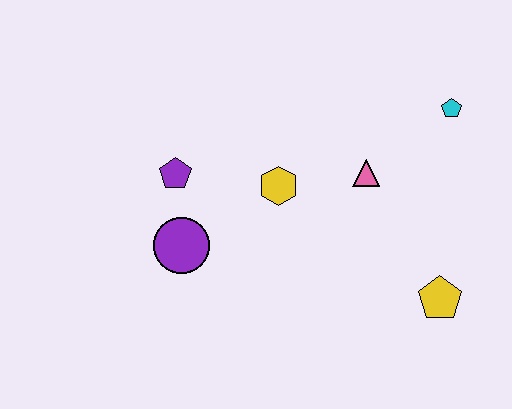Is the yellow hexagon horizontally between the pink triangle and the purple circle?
Yes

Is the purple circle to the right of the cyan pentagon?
No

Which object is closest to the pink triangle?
The yellow hexagon is closest to the pink triangle.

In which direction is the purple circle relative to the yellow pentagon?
The purple circle is to the left of the yellow pentagon.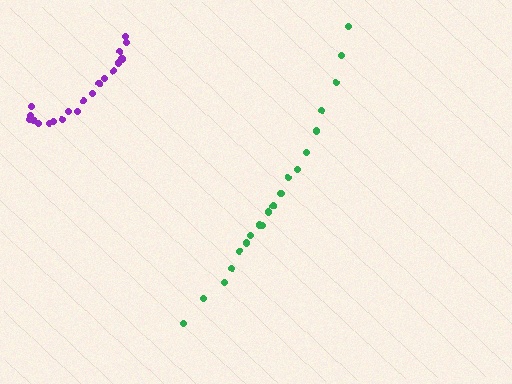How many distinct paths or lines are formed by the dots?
There are 2 distinct paths.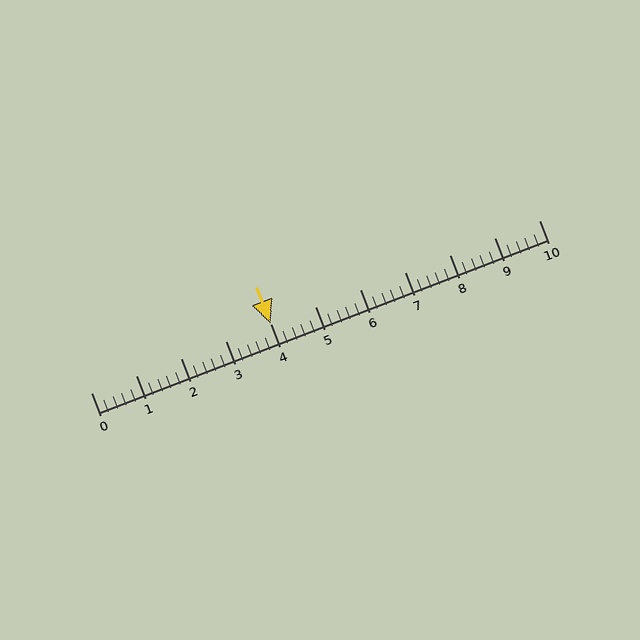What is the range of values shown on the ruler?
The ruler shows values from 0 to 10.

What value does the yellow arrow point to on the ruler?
The yellow arrow points to approximately 4.0.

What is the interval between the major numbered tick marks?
The major tick marks are spaced 1 units apart.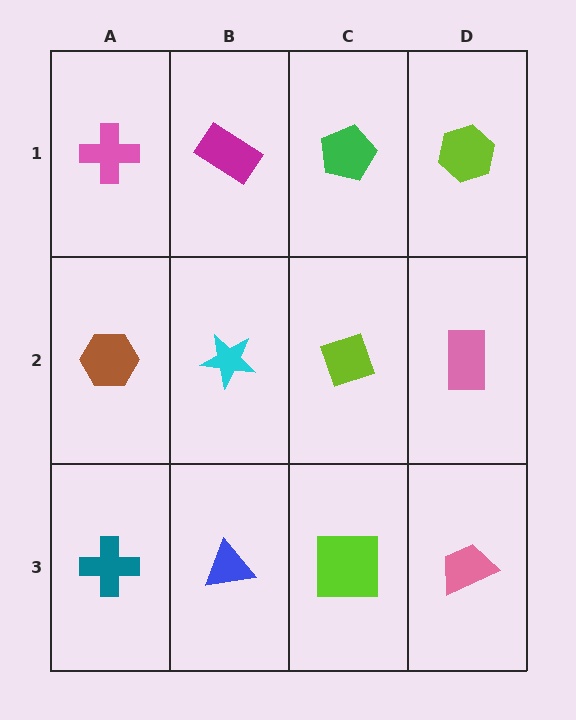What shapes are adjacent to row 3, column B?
A cyan star (row 2, column B), a teal cross (row 3, column A), a lime square (row 3, column C).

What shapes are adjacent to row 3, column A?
A brown hexagon (row 2, column A), a blue triangle (row 3, column B).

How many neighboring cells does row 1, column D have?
2.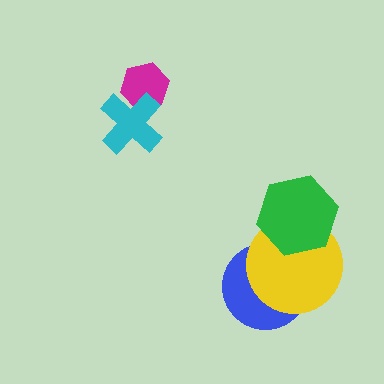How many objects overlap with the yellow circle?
2 objects overlap with the yellow circle.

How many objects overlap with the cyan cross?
1 object overlaps with the cyan cross.